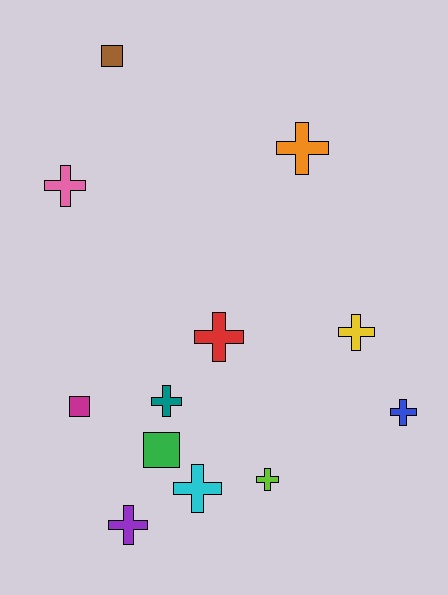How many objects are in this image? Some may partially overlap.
There are 12 objects.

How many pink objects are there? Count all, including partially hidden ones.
There is 1 pink object.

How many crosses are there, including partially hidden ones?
There are 9 crosses.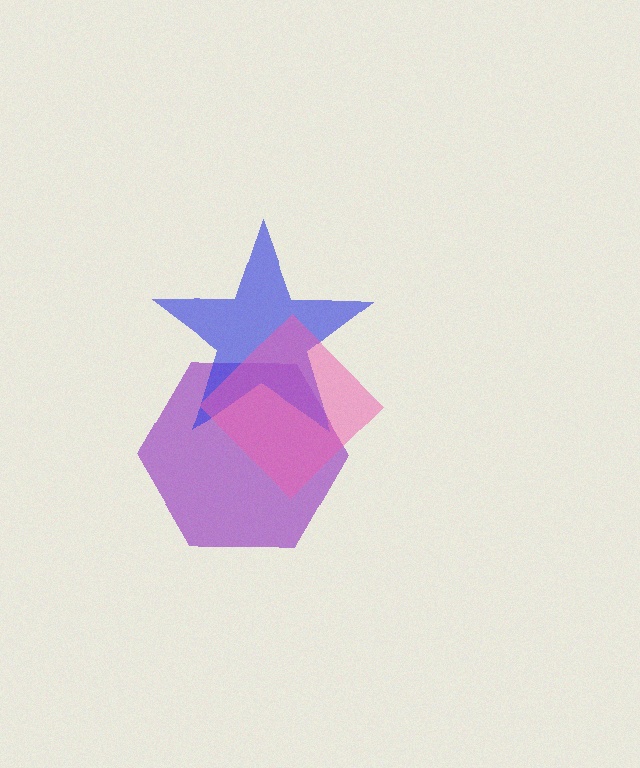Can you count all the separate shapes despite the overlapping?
Yes, there are 3 separate shapes.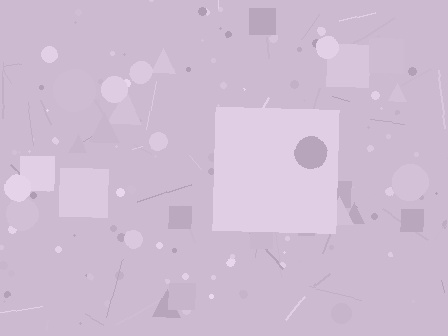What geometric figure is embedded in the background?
A square is embedded in the background.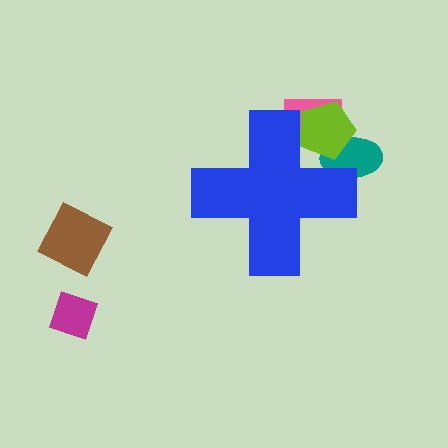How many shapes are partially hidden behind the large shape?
3 shapes are partially hidden.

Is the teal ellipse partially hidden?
Yes, the teal ellipse is partially hidden behind the blue cross.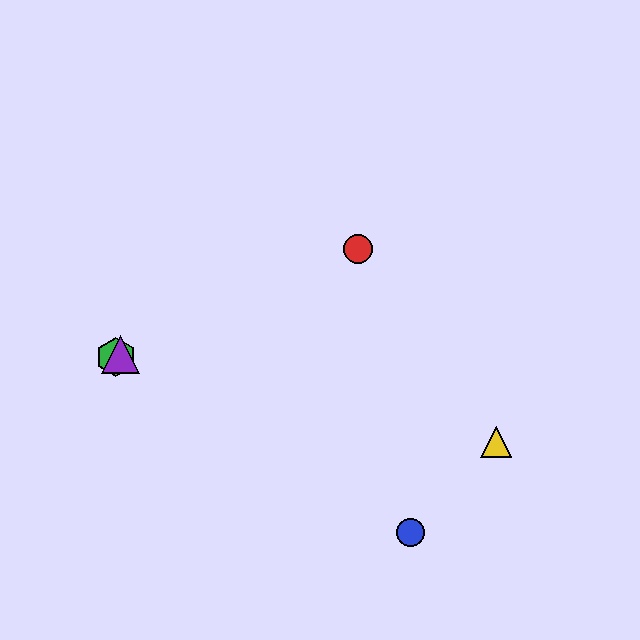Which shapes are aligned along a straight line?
The red circle, the green hexagon, the purple triangle are aligned along a straight line.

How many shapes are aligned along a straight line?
3 shapes (the red circle, the green hexagon, the purple triangle) are aligned along a straight line.